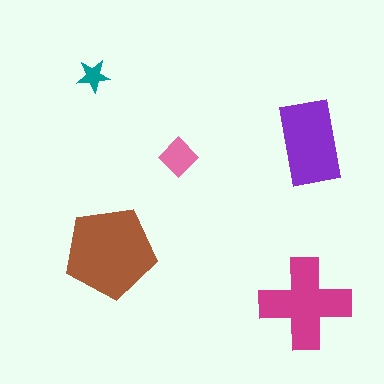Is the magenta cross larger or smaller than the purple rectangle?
Larger.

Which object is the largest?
The brown pentagon.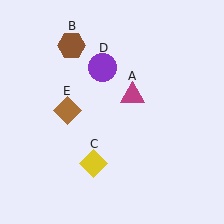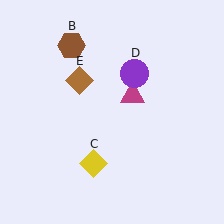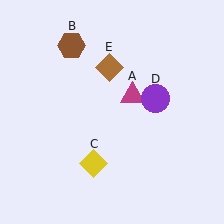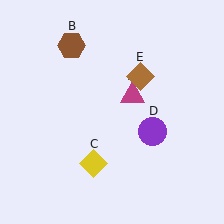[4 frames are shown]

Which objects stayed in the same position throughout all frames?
Magenta triangle (object A) and brown hexagon (object B) and yellow diamond (object C) remained stationary.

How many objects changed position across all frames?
2 objects changed position: purple circle (object D), brown diamond (object E).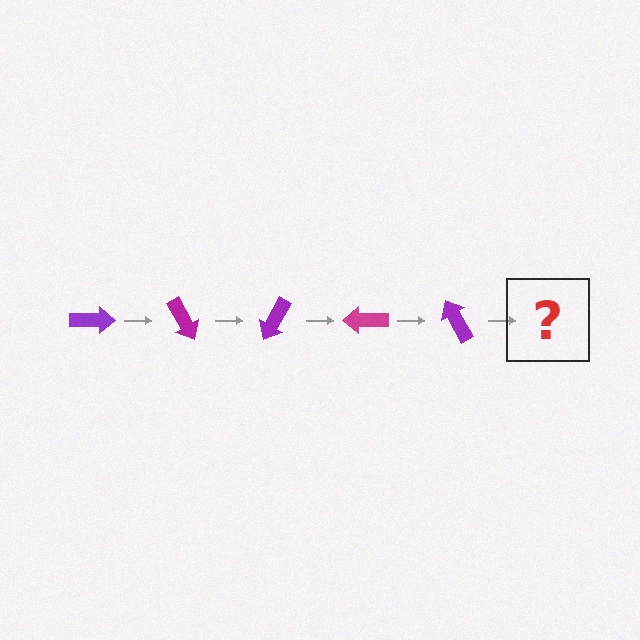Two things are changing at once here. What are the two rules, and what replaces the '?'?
The two rules are that it rotates 60 degrees each step and the color cycles through purple and magenta. The '?' should be a magenta arrow, rotated 300 degrees from the start.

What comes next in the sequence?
The next element should be a magenta arrow, rotated 300 degrees from the start.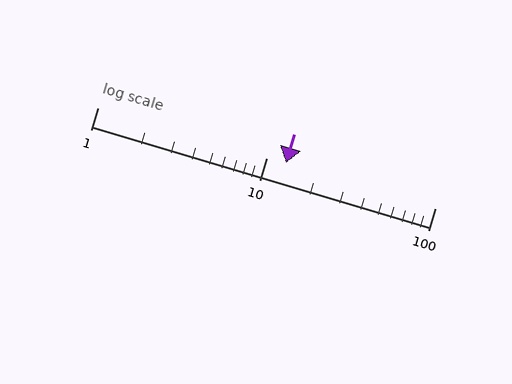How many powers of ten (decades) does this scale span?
The scale spans 2 decades, from 1 to 100.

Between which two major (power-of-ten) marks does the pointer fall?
The pointer is between 10 and 100.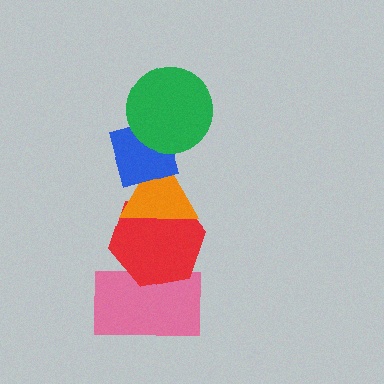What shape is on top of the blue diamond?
The green circle is on top of the blue diamond.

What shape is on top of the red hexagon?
The orange triangle is on top of the red hexagon.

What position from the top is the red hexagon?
The red hexagon is 4th from the top.